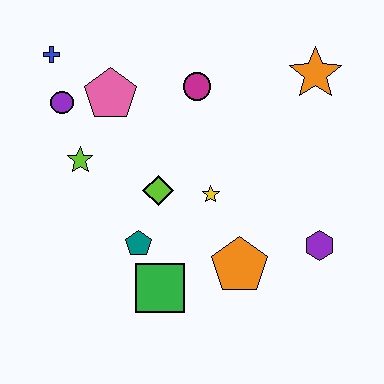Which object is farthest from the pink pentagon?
The purple hexagon is farthest from the pink pentagon.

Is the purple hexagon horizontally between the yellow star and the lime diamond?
No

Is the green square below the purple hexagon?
Yes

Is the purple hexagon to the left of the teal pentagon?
No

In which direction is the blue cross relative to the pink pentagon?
The blue cross is to the left of the pink pentagon.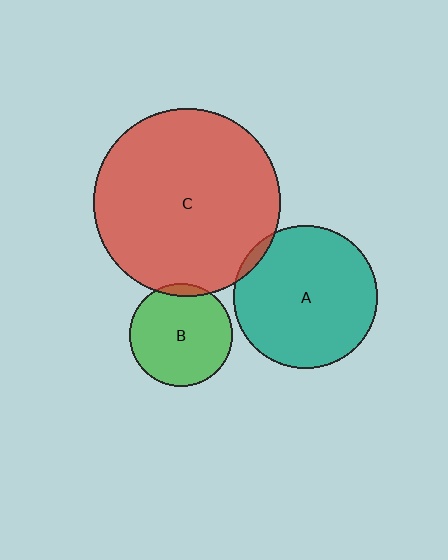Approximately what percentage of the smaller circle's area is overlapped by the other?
Approximately 5%.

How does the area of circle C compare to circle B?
Approximately 3.3 times.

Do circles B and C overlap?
Yes.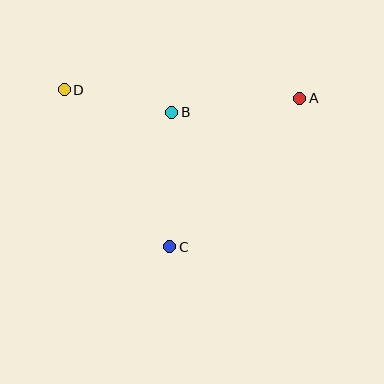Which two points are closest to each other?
Points B and D are closest to each other.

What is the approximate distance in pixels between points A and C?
The distance between A and C is approximately 197 pixels.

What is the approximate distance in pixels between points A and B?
The distance between A and B is approximately 129 pixels.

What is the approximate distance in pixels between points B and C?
The distance between B and C is approximately 134 pixels.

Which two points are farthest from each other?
Points A and D are farthest from each other.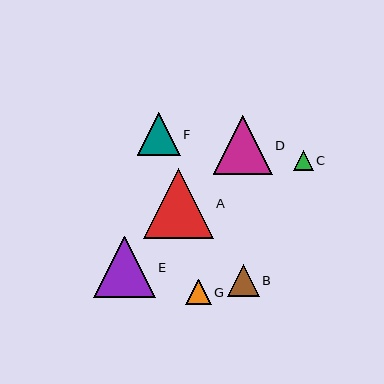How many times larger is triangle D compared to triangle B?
Triangle D is approximately 1.9 times the size of triangle B.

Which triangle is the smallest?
Triangle C is the smallest with a size of approximately 20 pixels.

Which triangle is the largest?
Triangle A is the largest with a size of approximately 70 pixels.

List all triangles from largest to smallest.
From largest to smallest: A, E, D, F, B, G, C.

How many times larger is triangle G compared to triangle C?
Triangle G is approximately 1.3 times the size of triangle C.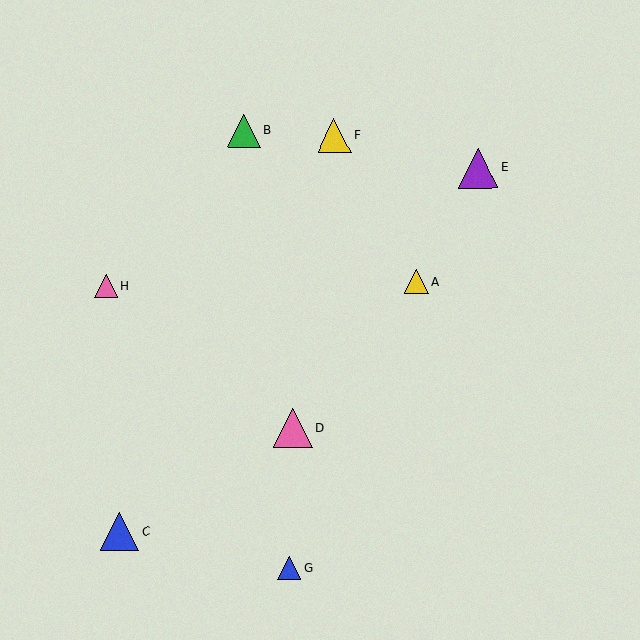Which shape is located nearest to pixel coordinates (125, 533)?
The blue triangle (labeled C) at (119, 532) is nearest to that location.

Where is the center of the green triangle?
The center of the green triangle is at (244, 130).